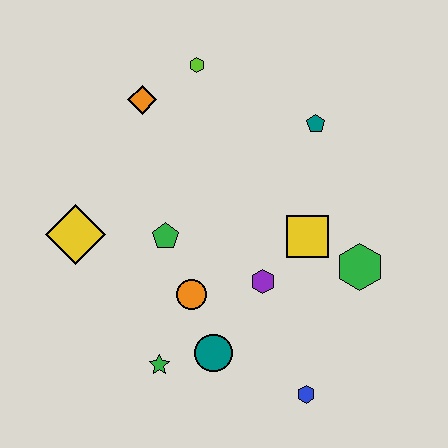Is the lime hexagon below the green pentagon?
No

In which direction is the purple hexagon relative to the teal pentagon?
The purple hexagon is below the teal pentagon.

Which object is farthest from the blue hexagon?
The lime hexagon is farthest from the blue hexagon.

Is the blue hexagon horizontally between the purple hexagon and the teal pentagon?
Yes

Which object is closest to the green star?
The teal circle is closest to the green star.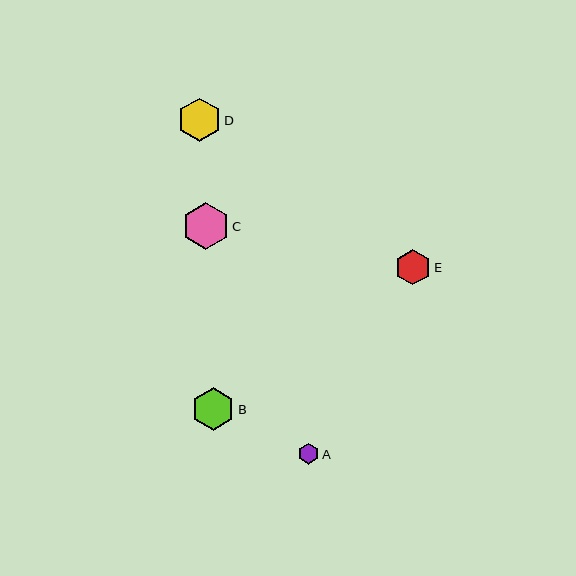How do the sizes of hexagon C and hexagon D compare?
Hexagon C and hexagon D are approximately the same size.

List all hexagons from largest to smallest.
From largest to smallest: C, D, B, E, A.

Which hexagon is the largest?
Hexagon C is the largest with a size of approximately 47 pixels.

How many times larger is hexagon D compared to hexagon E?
Hexagon D is approximately 1.2 times the size of hexagon E.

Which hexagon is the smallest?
Hexagon A is the smallest with a size of approximately 21 pixels.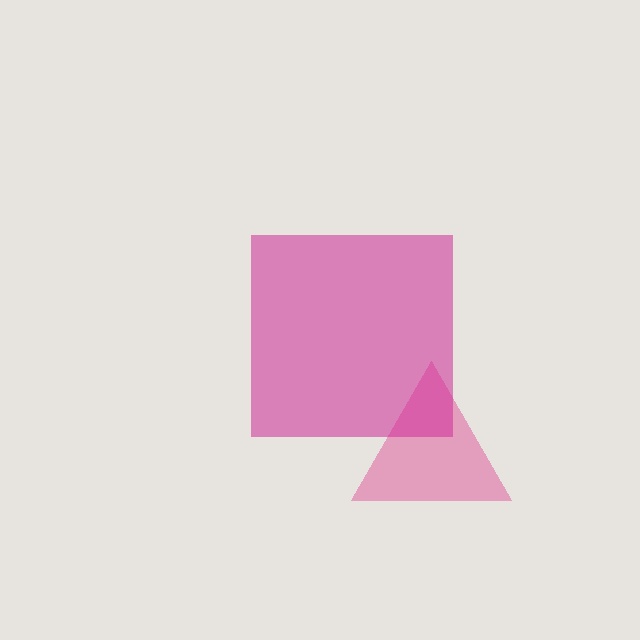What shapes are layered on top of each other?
The layered shapes are: a pink triangle, a magenta square.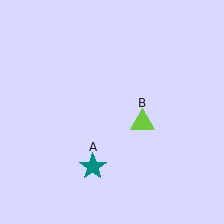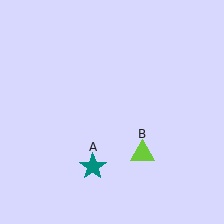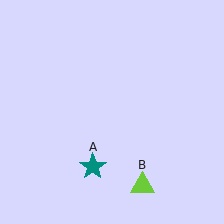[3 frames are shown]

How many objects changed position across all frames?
1 object changed position: lime triangle (object B).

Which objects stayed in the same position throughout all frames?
Teal star (object A) remained stationary.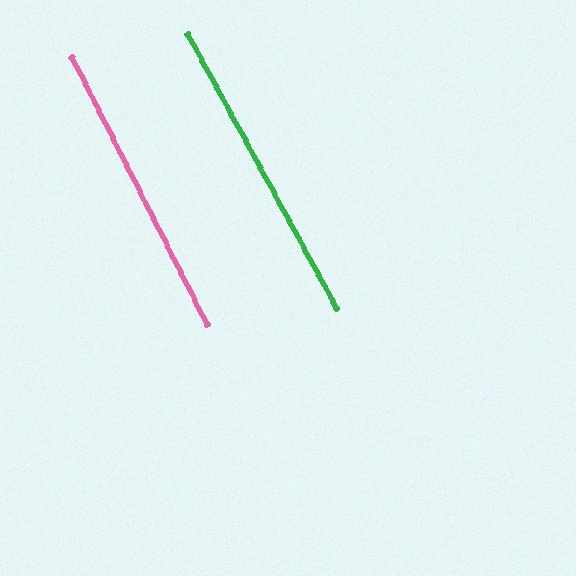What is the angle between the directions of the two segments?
Approximately 2 degrees.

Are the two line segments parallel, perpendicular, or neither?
Parallel — their directions differ by only 1.8°.